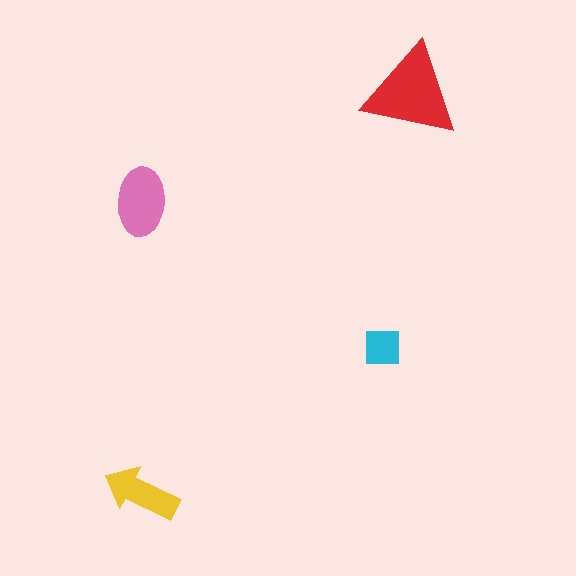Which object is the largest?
The red triangle.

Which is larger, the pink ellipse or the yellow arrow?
The pink ellipse.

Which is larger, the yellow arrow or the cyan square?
The yellow arrow.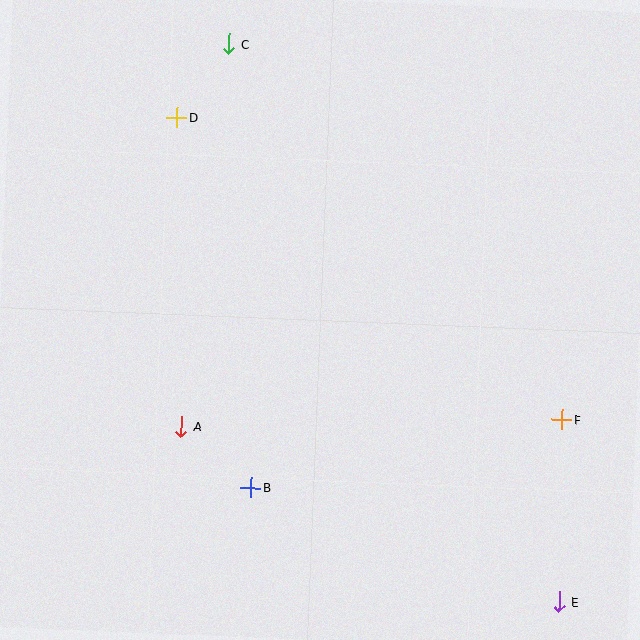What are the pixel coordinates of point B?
Point B is at (251, 488).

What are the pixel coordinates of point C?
Point C is at (229, 44).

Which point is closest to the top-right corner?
Point C is closest to the top-right corner.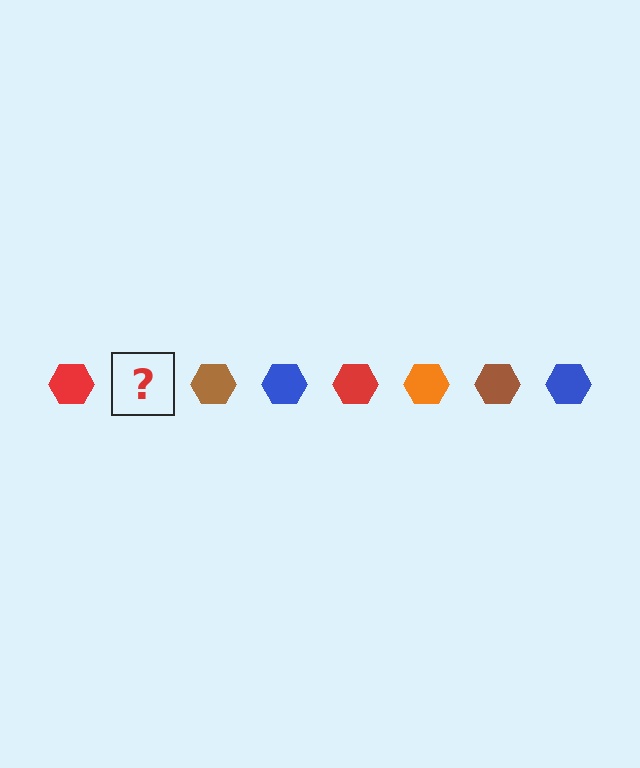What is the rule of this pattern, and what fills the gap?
The rule is that the pattern cycles through red, orange, brown, blue hexagons. The gap should be filled with an orange hexagon.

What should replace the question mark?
The question mark should be replaced with an orange hexagon.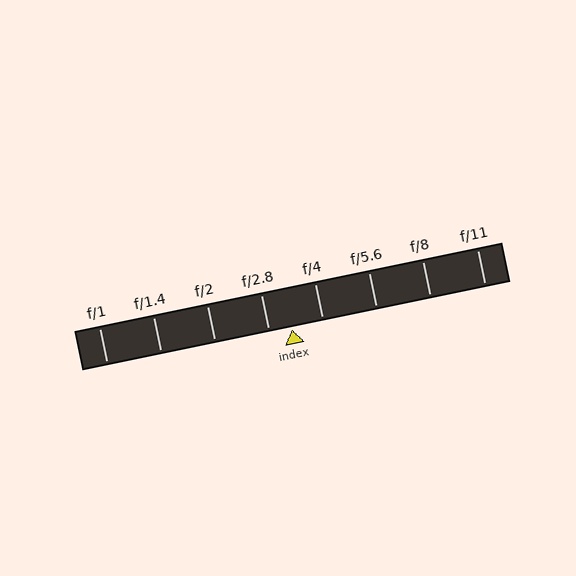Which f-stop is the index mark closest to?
The index mark is closest to f/2.8.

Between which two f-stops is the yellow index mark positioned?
The index mark is between f/2.8 and f/4.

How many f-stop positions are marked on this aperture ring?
There are 8 f-stop positions marked.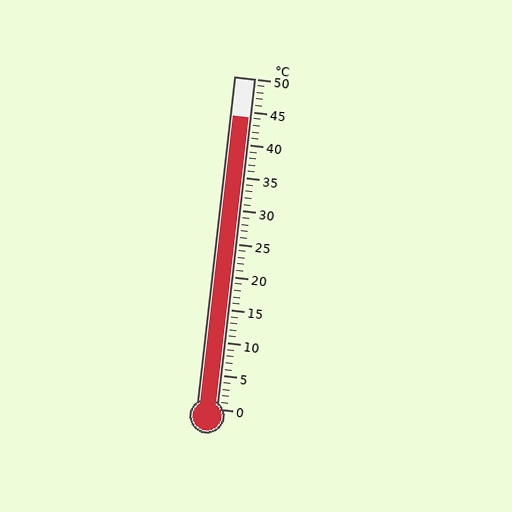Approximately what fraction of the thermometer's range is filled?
The thermometer is filled to approximately 90% of its range.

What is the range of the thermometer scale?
The thermometer scale ranges from 0°C to 50°C.